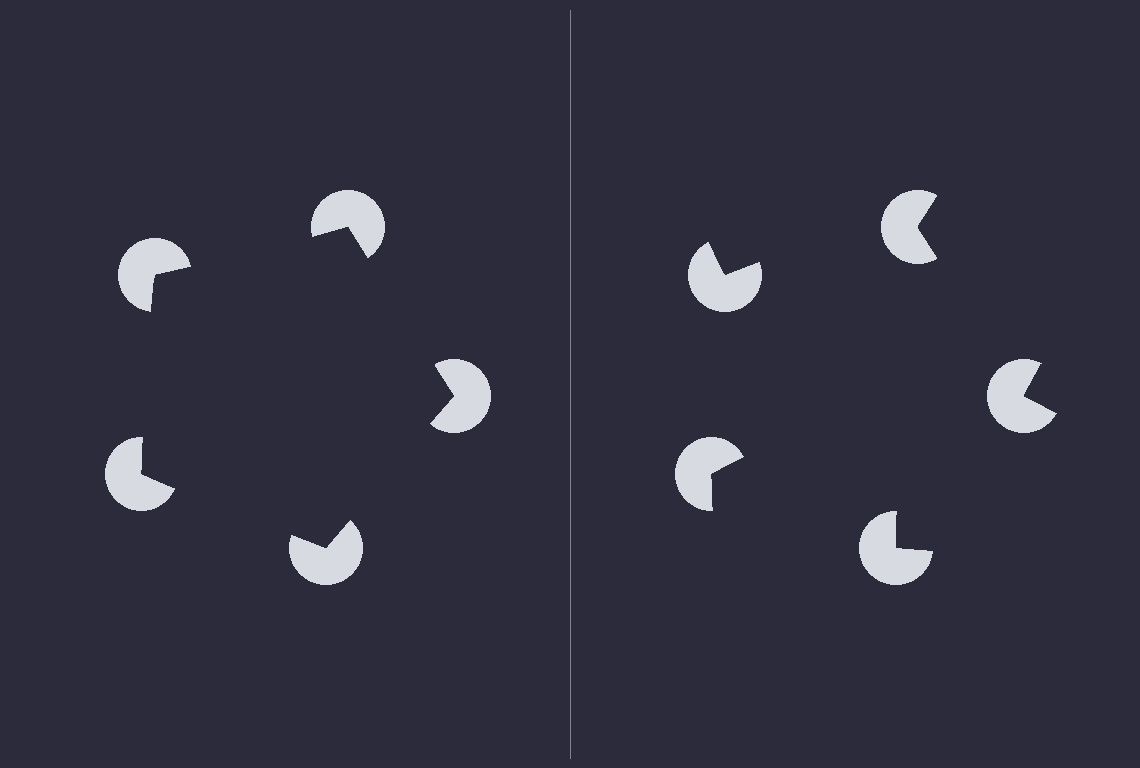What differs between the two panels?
The pac-man discs are positioned identically on both sides; only the wedge orientations differ. On the left they align to a pentagon; on the right they are misaligned.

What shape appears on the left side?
An illusory pentagon.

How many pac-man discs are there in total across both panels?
10 — 5 on each side.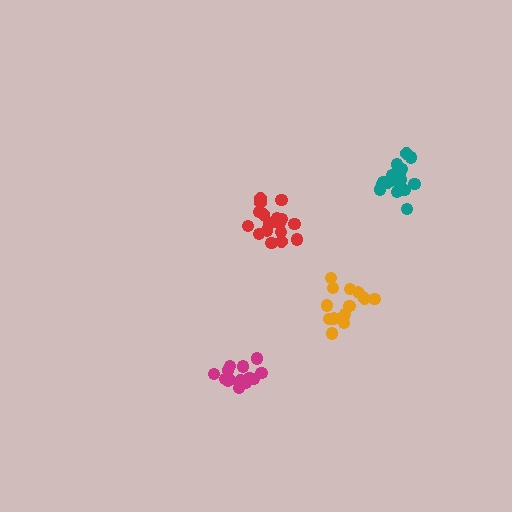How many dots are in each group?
Group 1: 19 dots, Group 2: 14 dots, Group 3: 17 dots, Group 4: 15 dots (65 total).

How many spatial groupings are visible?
There are 4 spatial groupings.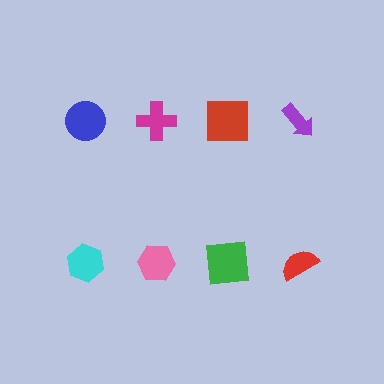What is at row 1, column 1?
A blue circle.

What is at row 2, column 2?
A pink hexagon.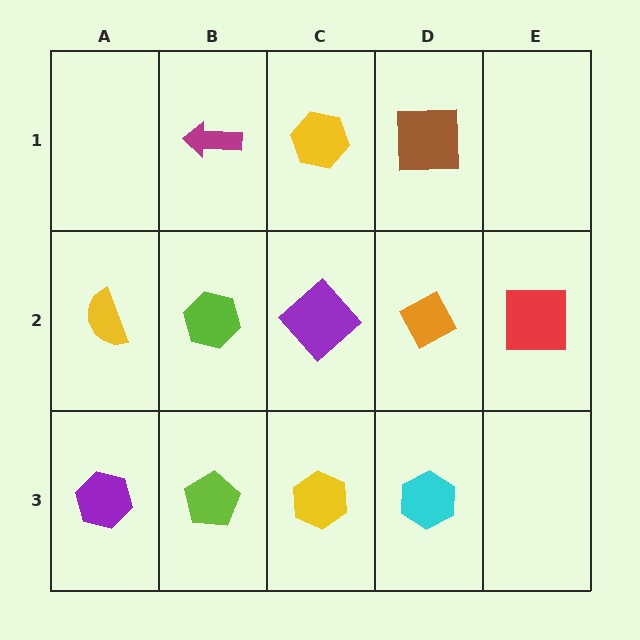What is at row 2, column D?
An orange diamond.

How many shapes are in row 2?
5 shapes.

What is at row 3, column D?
A cyan hexagon.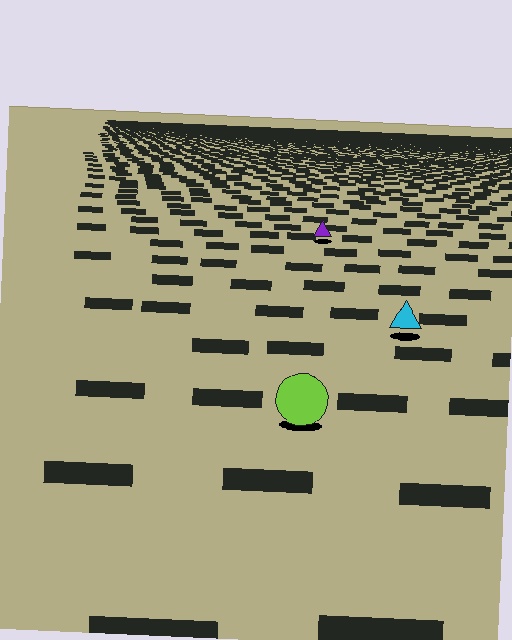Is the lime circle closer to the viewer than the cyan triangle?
Yes. The lime circle is closer — you can tell from the texture gradient: the ground texture is coarser near it.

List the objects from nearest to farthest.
From nearest to farthest: the lime circle, the cyan triangle, the purple triangle.